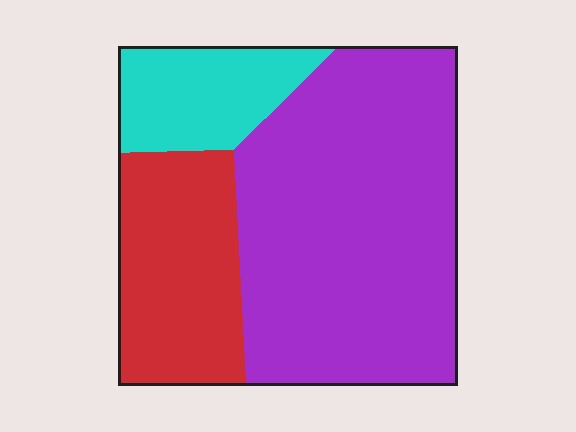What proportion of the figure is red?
Red takes up about one quarter (1/4) of the figure.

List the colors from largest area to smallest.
From largest to smallest: purple, red, cyan.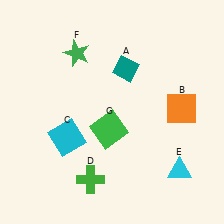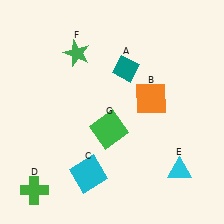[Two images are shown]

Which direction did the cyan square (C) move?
The cyan square (C) moved down.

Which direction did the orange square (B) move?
The orange square (B) moved left.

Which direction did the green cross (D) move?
The green cross (D) moved left.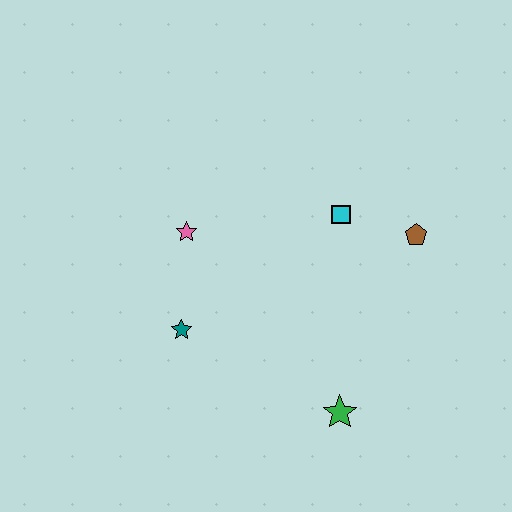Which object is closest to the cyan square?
The brown pentagon is closest to the cyan square.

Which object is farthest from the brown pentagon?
The teal star is farthest from the brown pentagon.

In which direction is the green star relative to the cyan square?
The green star is below the cyan square.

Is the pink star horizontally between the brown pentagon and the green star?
No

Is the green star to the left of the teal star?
No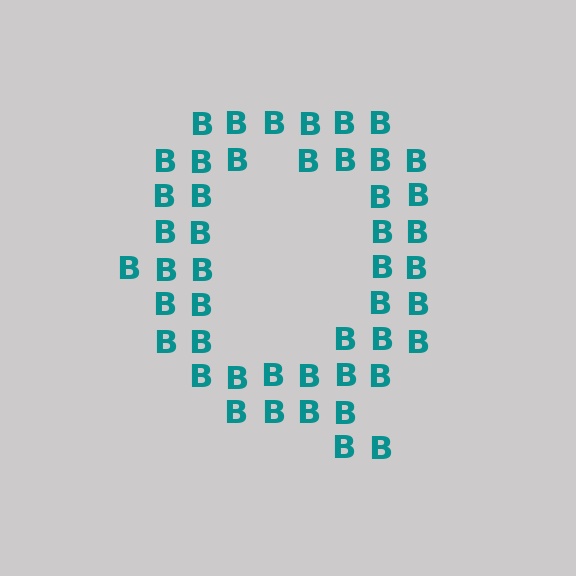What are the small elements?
The small elements are letter B's.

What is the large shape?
The large shape is the letter Q.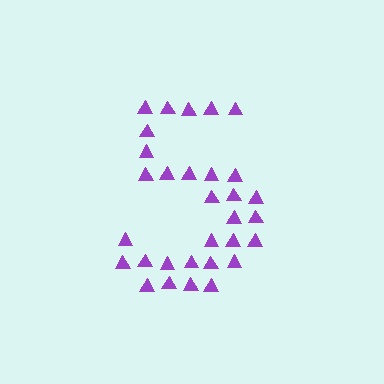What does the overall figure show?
The overall figure shows the digit 5.